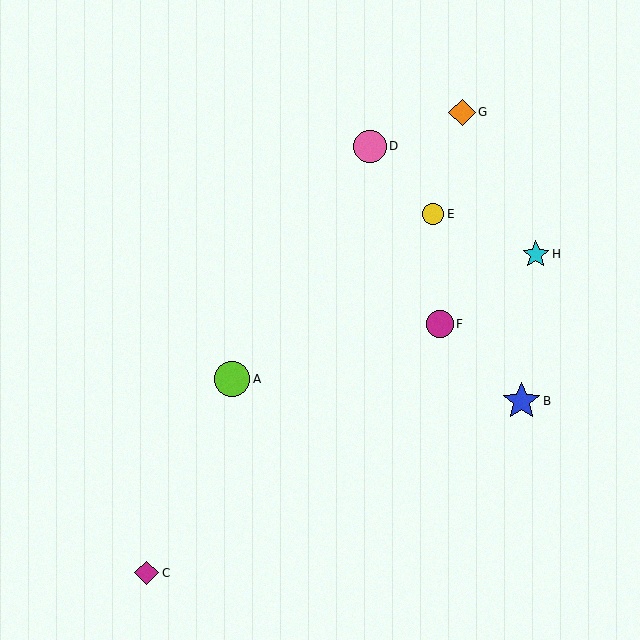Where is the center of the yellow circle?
The center of the yellow circle is at (433, 214).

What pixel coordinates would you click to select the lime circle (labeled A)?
Click at (232, 379) to select the lime circle A.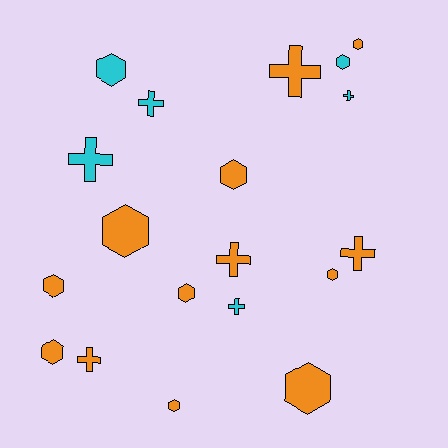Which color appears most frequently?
Orange, with 13 objects.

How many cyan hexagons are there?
There are 2 cyan hexagons.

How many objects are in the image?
There are 19 objects.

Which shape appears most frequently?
Hexagon, with 11 objects.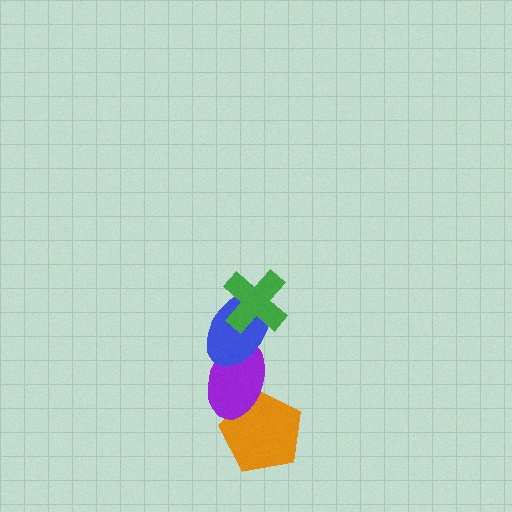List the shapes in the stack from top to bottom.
From top to bottom: the green cross, the blue ellipse, the purple ellipse, the orange pentagon.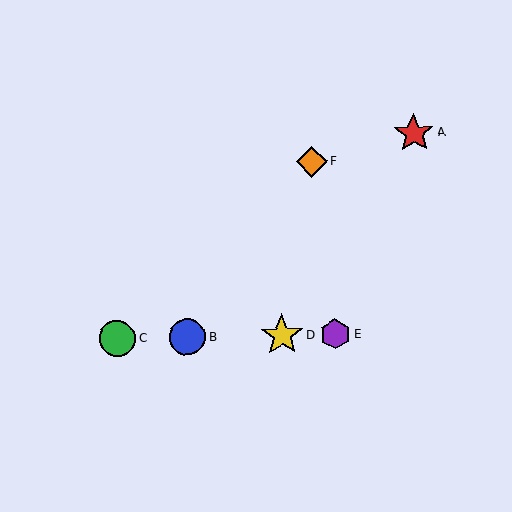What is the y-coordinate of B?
Object B is at y≈337.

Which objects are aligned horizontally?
Objects B, C, D, E are aligned horizontally.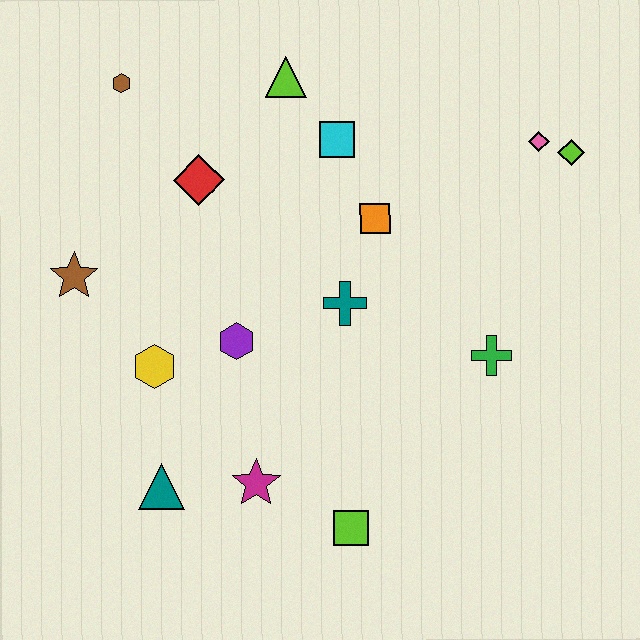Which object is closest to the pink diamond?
The lime diamond is closest to the pink diamond.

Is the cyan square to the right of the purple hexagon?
Yes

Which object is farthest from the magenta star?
The lime diamond is farthest from the magenta star.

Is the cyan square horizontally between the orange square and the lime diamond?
No